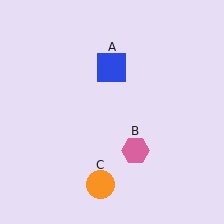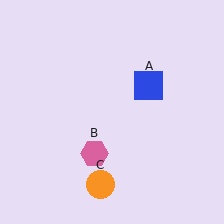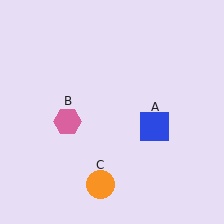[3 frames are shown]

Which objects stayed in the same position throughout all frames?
Orange circle (object C) remained stationary.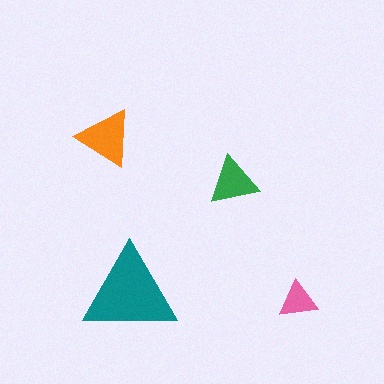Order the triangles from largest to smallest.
the teal one, the orange one, the green one, the pink one.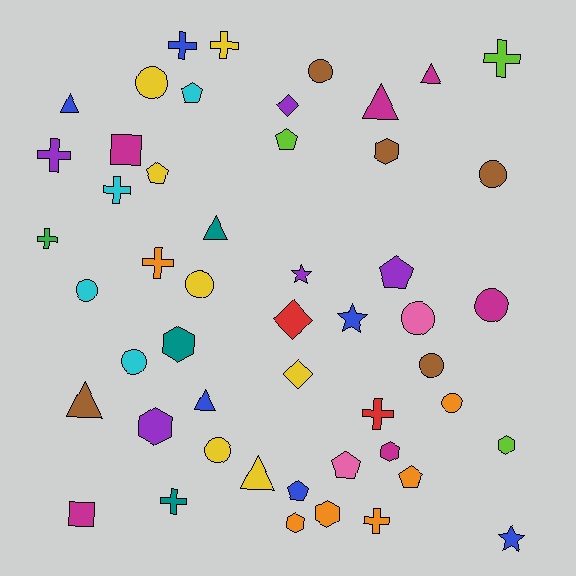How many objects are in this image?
There are 50 objects.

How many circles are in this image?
There are 11 circles.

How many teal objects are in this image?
There are 3 teal objects.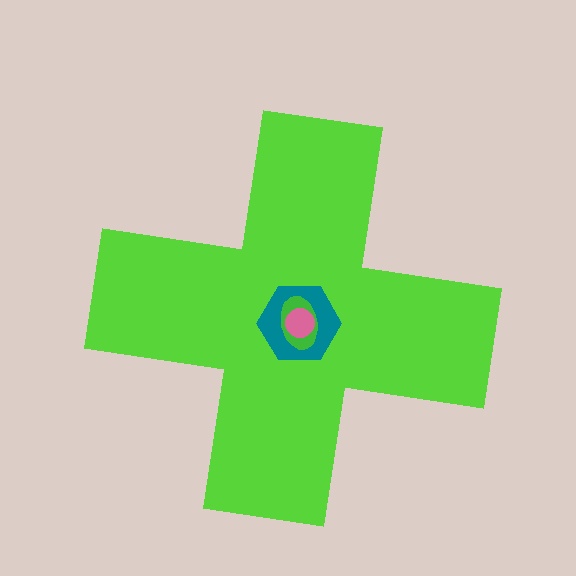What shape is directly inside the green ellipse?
The pink circle.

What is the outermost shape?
The lime cross.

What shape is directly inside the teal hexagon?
The green ellipse.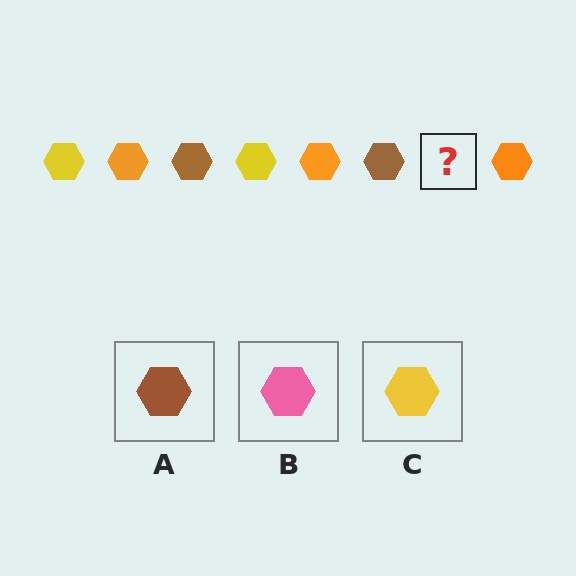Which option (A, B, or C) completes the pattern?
C.